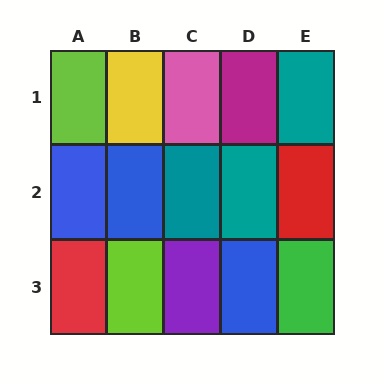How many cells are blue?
3 cells are blue.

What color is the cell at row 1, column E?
Teal.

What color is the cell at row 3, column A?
Red.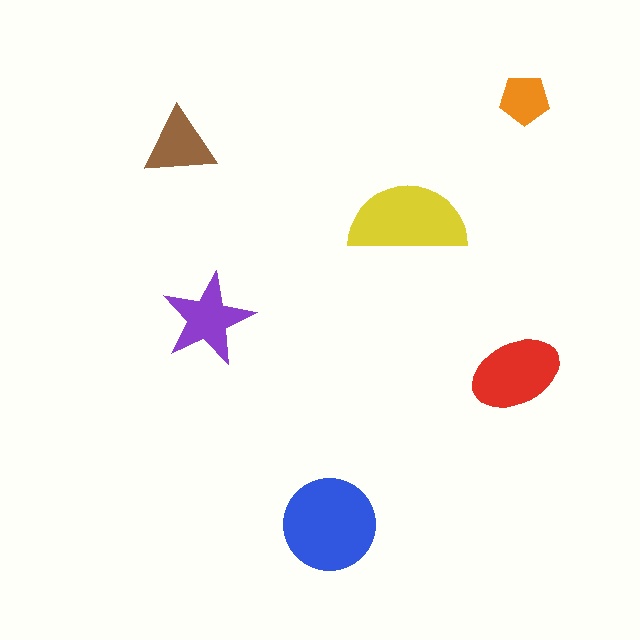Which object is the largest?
The blue circle.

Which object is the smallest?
The orange pentagon.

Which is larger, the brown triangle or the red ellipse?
The red ellipse.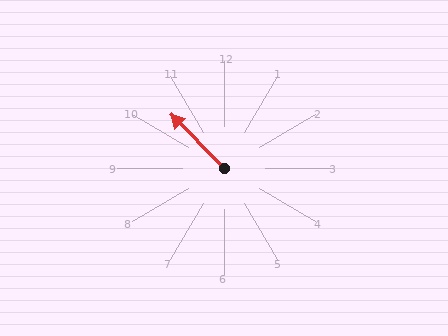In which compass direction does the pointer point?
Northwest.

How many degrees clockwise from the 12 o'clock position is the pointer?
Approximately 315 degrees.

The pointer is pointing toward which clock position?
Roughly 11 o'clock.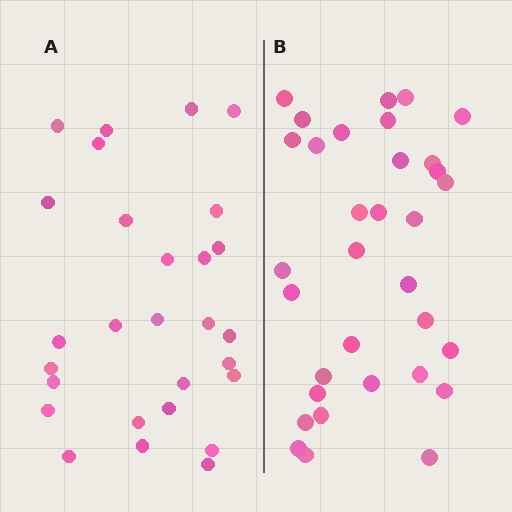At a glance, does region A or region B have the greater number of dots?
Region B (the right region) has more dots.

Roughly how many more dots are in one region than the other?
Region B has about 5 more dots than region A.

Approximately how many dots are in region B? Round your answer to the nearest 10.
About 30 dots. (The exact count is 33, which rounds to 30.)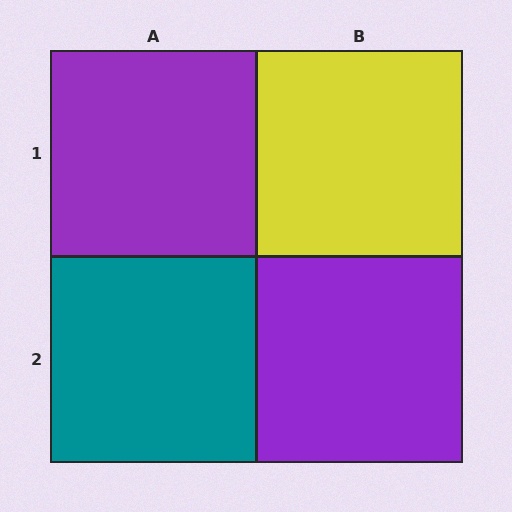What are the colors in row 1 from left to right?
Purple, yellow.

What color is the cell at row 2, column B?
Purple.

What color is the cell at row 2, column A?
Teal.